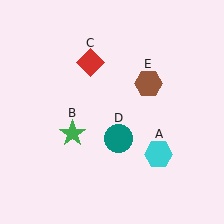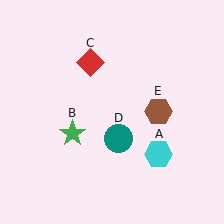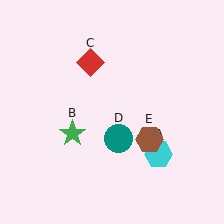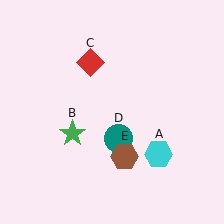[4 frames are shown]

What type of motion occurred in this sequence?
The brown hexagon (object E) rotated clockwise around the center of the scene.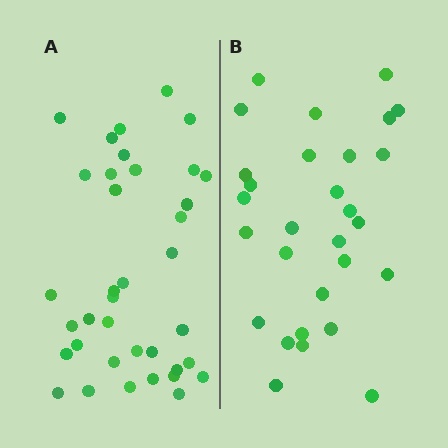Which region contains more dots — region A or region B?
Region A (the left region) has more dots.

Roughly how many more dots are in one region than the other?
Region A has roughly 8 or so more dots than region B.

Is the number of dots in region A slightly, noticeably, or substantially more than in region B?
Region A has noticeably more, but not dramatically so. The ratio is roughly 1.3 to 1.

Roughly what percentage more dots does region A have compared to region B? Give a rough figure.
About 30% more.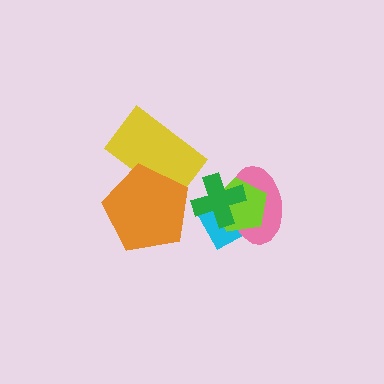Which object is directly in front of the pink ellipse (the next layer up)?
The lime pentagon is directly in front of the pink ellipse.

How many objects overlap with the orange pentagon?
1 object overlaps with the orange pentagon.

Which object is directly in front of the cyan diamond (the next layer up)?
The pink ellipse is directly in front of the cyan diamond.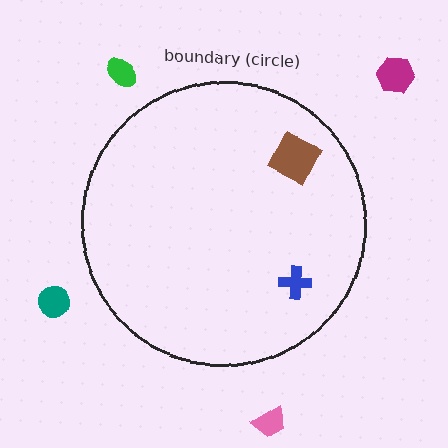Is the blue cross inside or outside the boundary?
Inside.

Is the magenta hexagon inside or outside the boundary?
Outside.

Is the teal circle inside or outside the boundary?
Outside.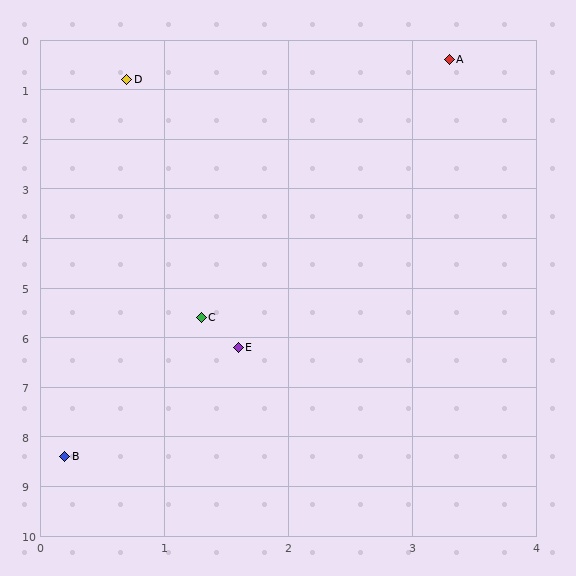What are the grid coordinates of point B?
Point B is at approximately (0.2, 8.4).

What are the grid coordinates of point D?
Point D is at approximately (0.7, 0.8).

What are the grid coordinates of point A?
Point A is at approximately (3.3, 0.4).